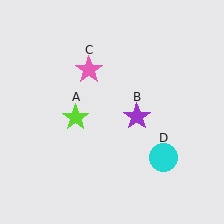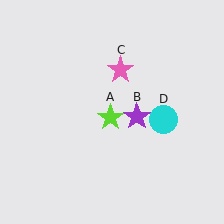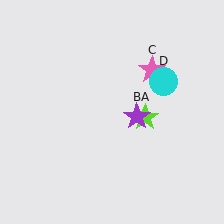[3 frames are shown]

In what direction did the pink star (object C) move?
The pink star (object C) moved right.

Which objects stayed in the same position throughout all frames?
Purple star (object B) remained stationary.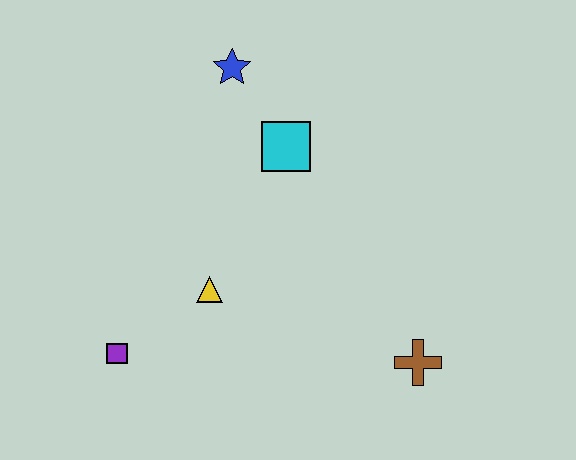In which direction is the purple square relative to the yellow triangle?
The purple square is to the left of the yellow triangle.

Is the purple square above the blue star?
No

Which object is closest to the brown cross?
The yellow triangle is closest to the brown cross.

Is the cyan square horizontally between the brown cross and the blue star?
Yes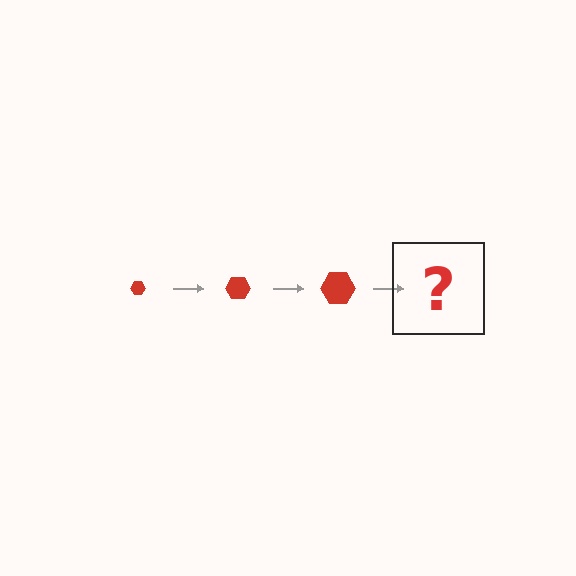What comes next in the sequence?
The next element should be a red hexagon, larger than the previous one.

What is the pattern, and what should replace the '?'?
The pattern is that the hexagon gets progressively larger each step. The '?' should be a red hexagon, larger than the previous one.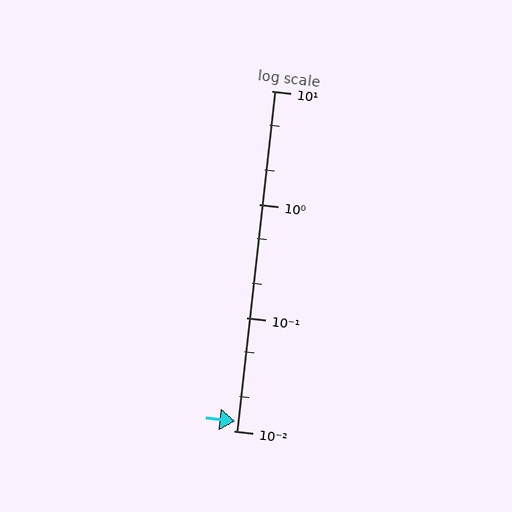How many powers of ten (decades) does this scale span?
The scale spans 3 decades, from 0.01 to 10.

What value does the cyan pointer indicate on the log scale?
The pointer indicates approximately 0.012.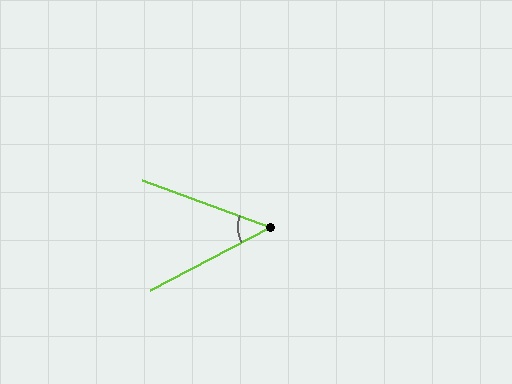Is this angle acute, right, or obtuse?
It is acute.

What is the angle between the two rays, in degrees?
Approximately 48 degrees.